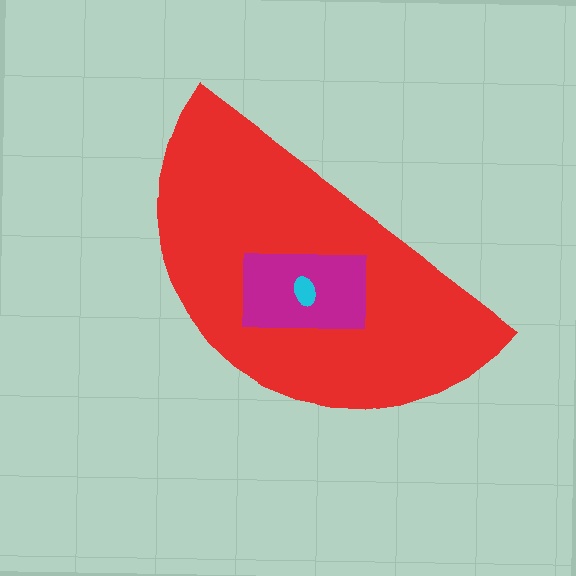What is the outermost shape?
The red semicircle.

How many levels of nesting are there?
3.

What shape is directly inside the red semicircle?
The magenta rectangle.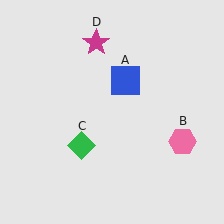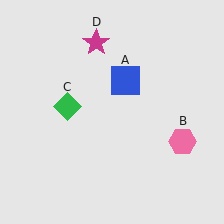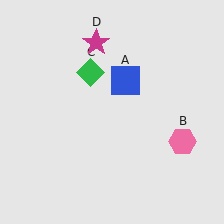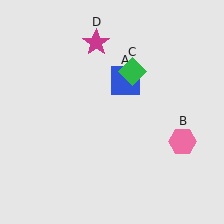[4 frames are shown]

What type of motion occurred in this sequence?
The green diamond (object C) rotated clockwise around the center of the scene.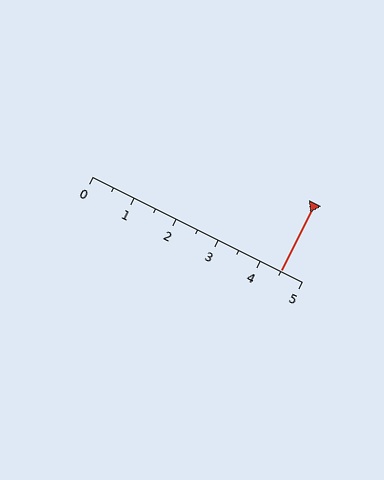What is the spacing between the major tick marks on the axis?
The major ticks are spaced 1 apart.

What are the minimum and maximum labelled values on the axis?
The axis runs from 0 to 5.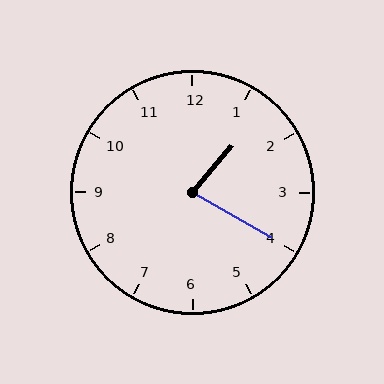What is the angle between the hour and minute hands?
Approximately 80 degrees.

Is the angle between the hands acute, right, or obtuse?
It is acute.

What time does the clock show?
1:20.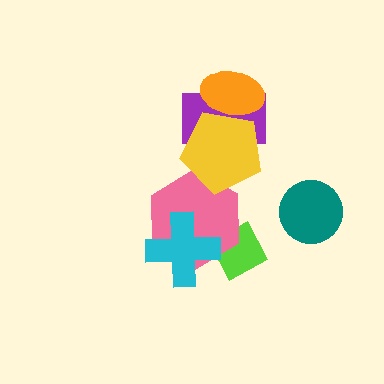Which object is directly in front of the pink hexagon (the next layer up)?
The cyan cross is directly in front of the pink hexagon.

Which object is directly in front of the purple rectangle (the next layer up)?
The orange ellipse is directly in front of the purple rectangle.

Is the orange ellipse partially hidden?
Yes, it is partially covered by another shape.